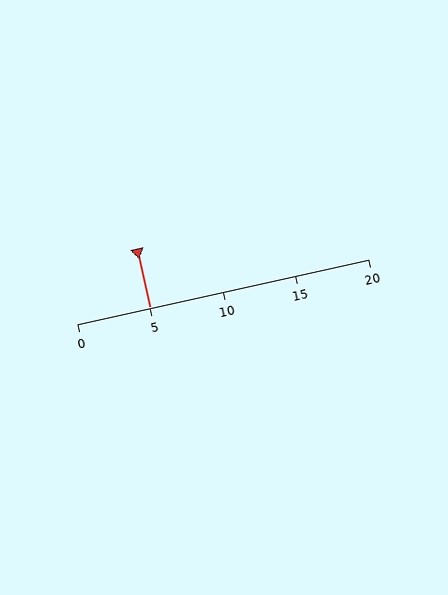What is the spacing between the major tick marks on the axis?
The major ticks are spaced 5 apart.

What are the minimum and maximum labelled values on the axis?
The axis runs from 0 to 20.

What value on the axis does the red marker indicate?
The marker indicates approximately 5.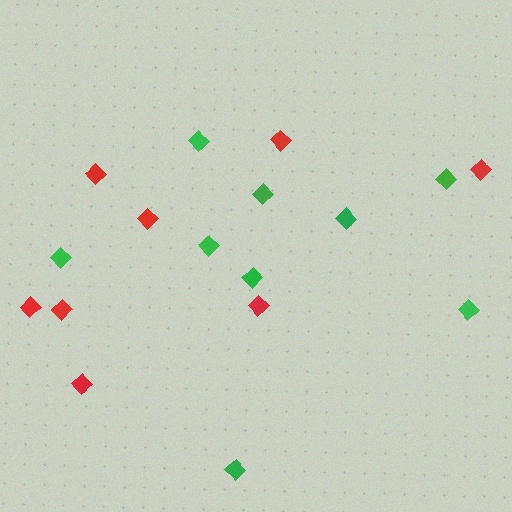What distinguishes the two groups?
There are 2 groups: one group of red diamonds (8) and one group of green diamonds (9).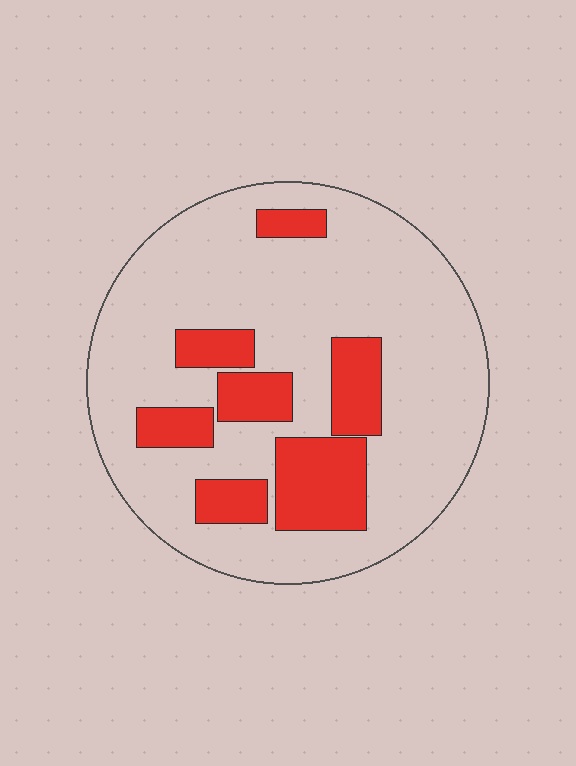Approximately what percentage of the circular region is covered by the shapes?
Approximately 25%.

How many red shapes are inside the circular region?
7.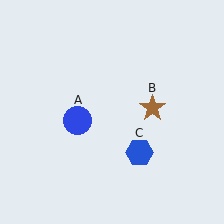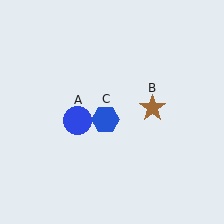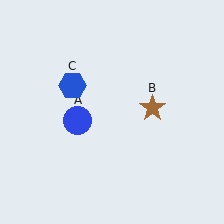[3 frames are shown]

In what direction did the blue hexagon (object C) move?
The blue hexagon (object C) moved up and to the left.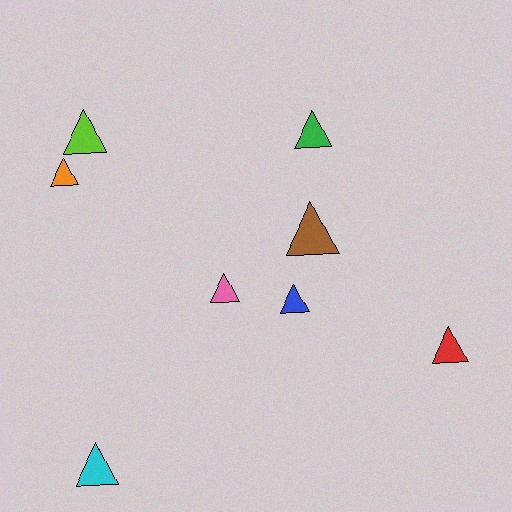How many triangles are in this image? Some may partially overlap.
There are 8 triangles.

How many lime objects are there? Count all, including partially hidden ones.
There is 1 lime object.